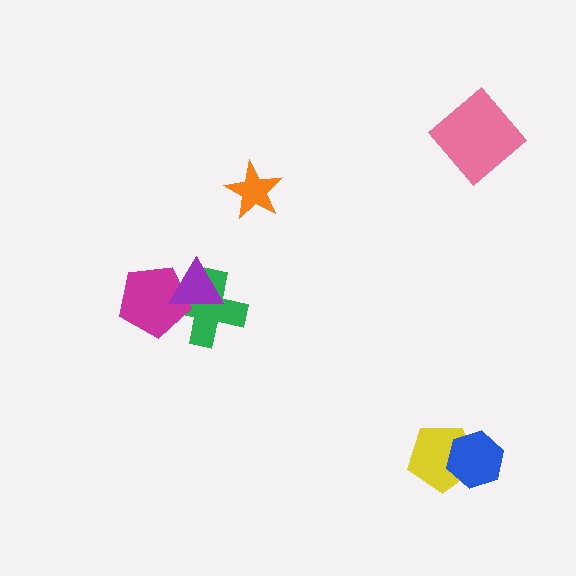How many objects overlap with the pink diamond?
0 objects overlap with the pink diamond.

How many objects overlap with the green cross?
2 objects overlap with the green cross.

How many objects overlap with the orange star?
0 objects overlap with the orange star.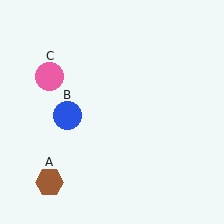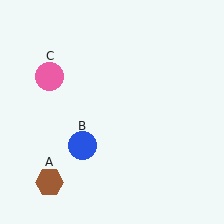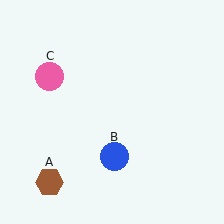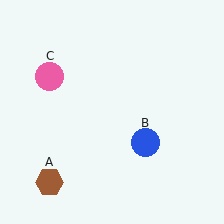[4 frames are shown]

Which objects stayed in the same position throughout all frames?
Brown hexagon (object A) and pink circle (object C) remained stationary.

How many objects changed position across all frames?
1 object changed position: blue circle (object B).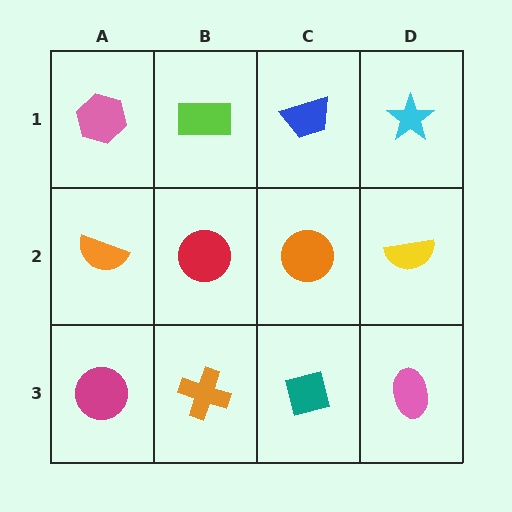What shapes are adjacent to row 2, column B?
A lime rectangle (row 1, column B), an orange cross (row 3, column B), an orange semicircle (row 2, column A), an orange circle (row 2, column C).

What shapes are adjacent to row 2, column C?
A blue trapezoid (row 1, column C), a teal square (row 3, column C), a red circle (row 2, column B), a yellow semicircle (row 2, column D).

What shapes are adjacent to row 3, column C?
An orange circle (row 2, column C), an orange cross (row 3, column B), a pink ellipse (row 3, column D).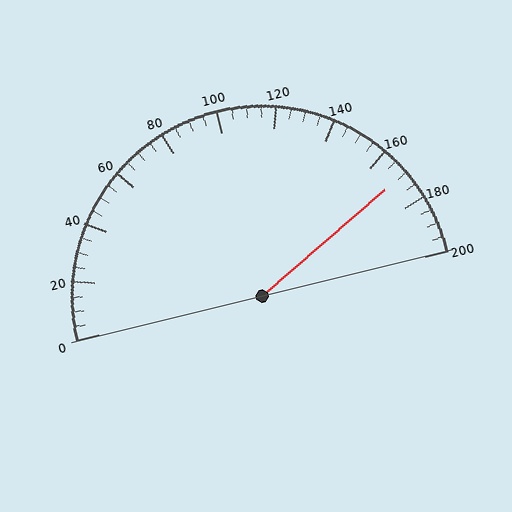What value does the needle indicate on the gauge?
The needle indicates approximately 170.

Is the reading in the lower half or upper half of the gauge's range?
The reading is in the upper half of the range (0 to 200).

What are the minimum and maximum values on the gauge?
The gauge ranges from 0 to 200.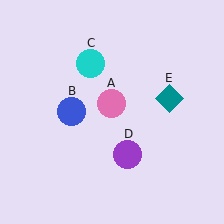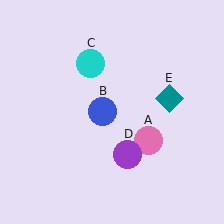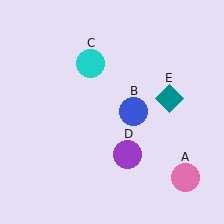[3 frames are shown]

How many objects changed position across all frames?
2 objects changed position: pink circle (object A), blue circle (object B).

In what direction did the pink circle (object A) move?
The pink circle (object A) moved down and to the right.